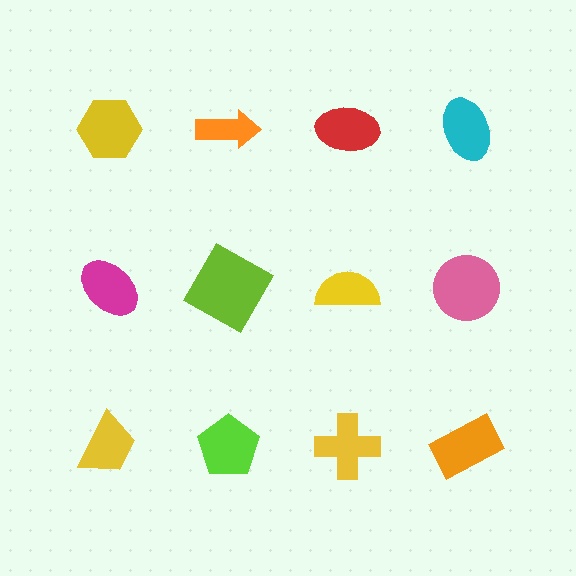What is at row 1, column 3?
A red ellipse.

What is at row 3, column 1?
A yellow trapezoid.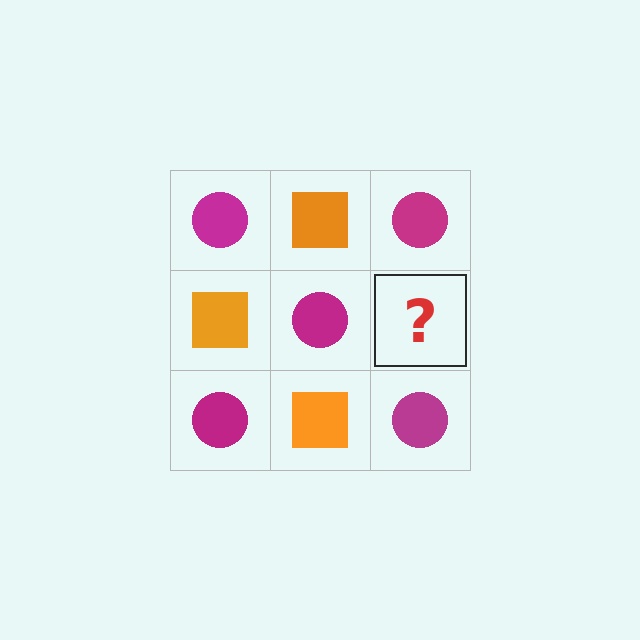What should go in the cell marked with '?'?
The missing cell should contain an orange square.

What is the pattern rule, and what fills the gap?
The rule is that it alternates magenta circle and orange square in a checkerboard pattern. The gap should be filled with an orange square.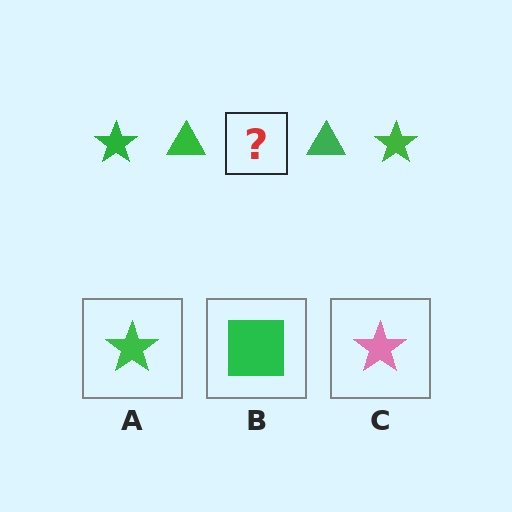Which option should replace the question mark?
Option A.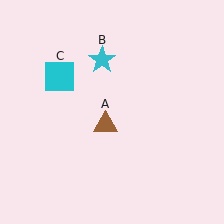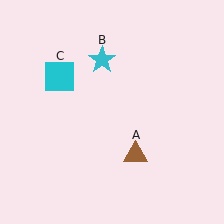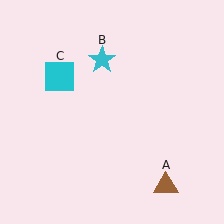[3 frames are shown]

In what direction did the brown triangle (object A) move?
The brown triangle (object A) moved down and to the right.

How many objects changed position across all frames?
1 object changed position: brown triangle (object A).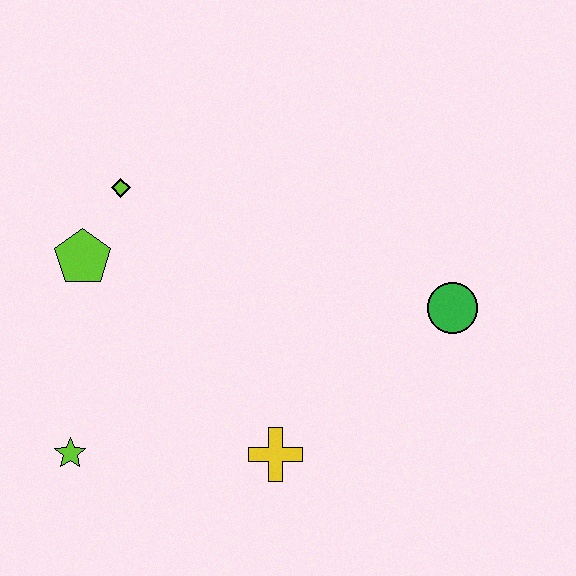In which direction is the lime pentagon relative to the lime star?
The lime pentagon is above the lime star.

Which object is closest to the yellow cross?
The lime star is closest to the yellow cross.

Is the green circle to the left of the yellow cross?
No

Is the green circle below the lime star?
No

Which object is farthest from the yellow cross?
The lime diamond is farthest from the yellow cross.